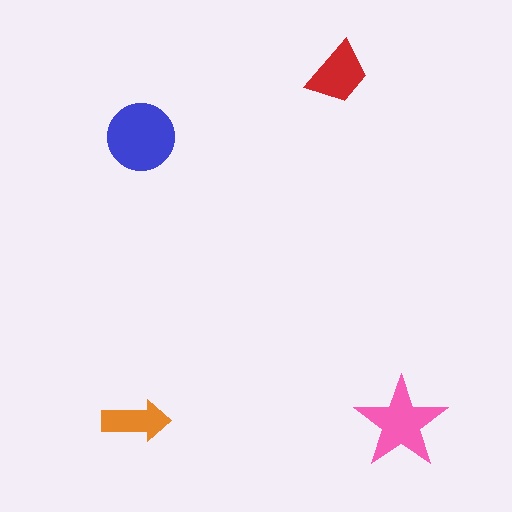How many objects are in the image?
There are 4 objects in the image.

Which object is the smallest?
The orange arrow.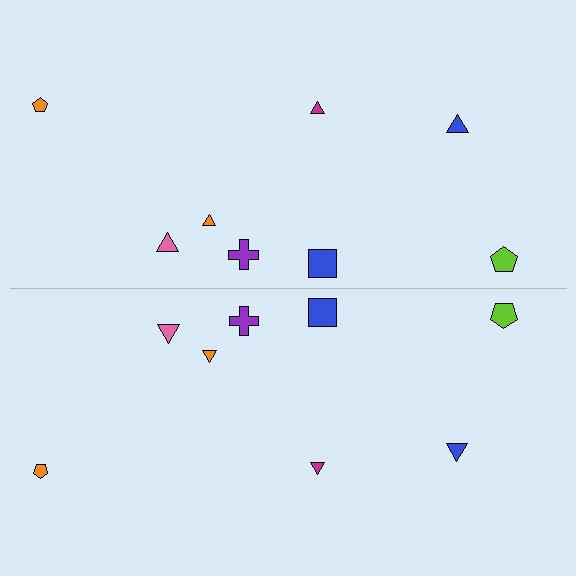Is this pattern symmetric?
Yes, this pattern has bilateral (reflection) symmetry.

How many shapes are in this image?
There are 16 shapes in this image.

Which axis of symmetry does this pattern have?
The pattern has a horizontal axis of symmetry running through the center of the image.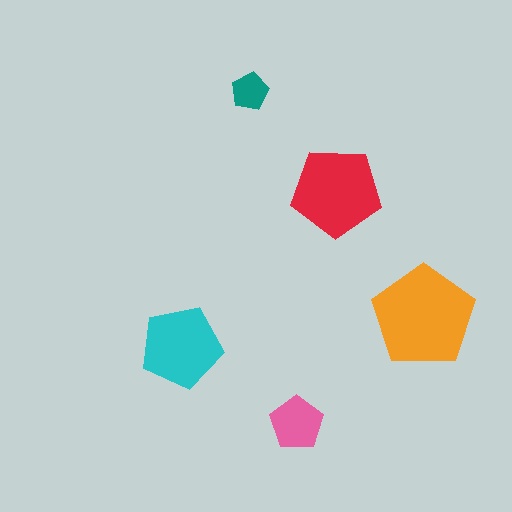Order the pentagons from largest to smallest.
the orange one, the red one, the cyan one, the pink one, the teal one.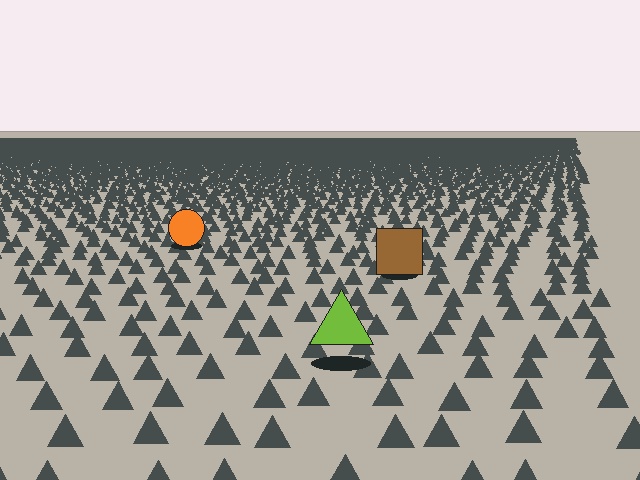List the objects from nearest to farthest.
From nearest to farthest: the lime triangle, the brown square, the orange circle.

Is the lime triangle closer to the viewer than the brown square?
Yes. The lime triangle is closer — you can tell from the texture gradient: the ground texture is coarser near it.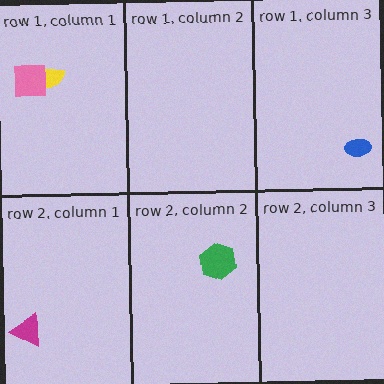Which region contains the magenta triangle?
The row 2, column 1 region.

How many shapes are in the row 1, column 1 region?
2.